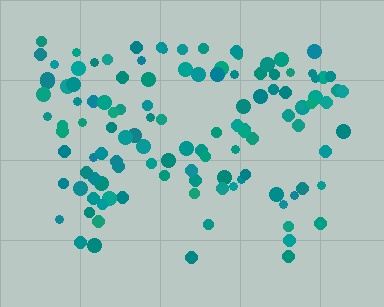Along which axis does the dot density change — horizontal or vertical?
Vertical.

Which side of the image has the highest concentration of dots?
The top.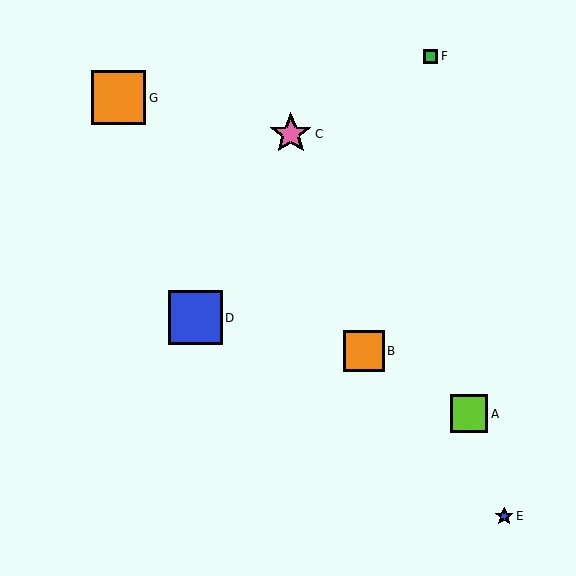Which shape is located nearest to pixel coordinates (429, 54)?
The green square (labeled F) at (431, 56) is nearest to that location.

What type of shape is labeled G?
Shape G is an orange square.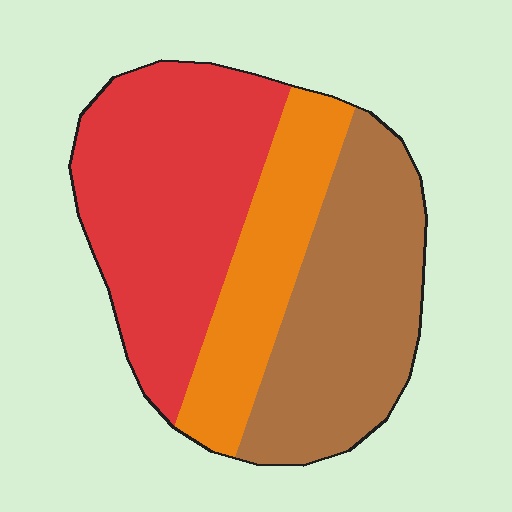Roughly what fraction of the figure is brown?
Brown covers roughly 35% of the figure.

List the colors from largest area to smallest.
From largest to smallest: red, brown, orange.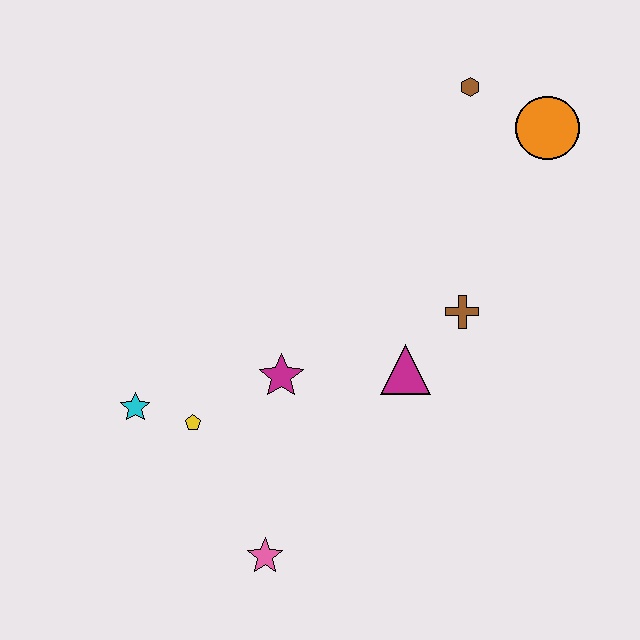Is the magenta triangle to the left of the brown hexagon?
Yes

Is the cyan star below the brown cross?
Yes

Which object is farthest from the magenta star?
The orange circle is farthest from the magenta star.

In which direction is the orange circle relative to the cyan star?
The orange circle is to the right of the cyan star.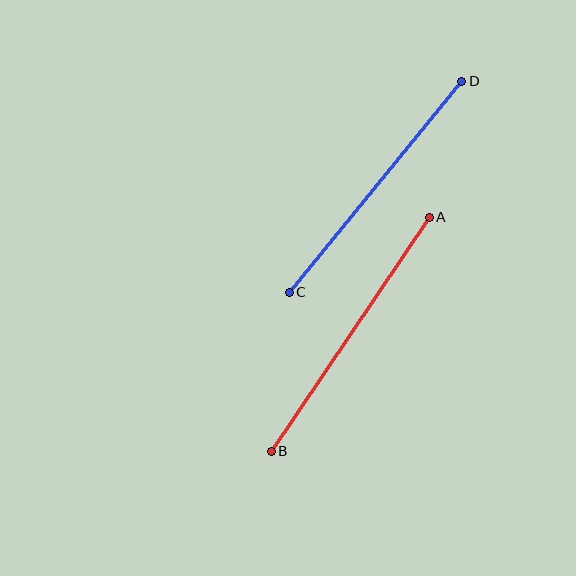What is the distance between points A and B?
The distance is approximately 282 pixels.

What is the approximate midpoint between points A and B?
The midpoint is at approximately (350, 334) pixels.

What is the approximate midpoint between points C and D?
The midpoint is at approximately (376, 187) pixels.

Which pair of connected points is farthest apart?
Points A and B are farthest apart.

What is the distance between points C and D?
The distance is approximately 272 pixels.